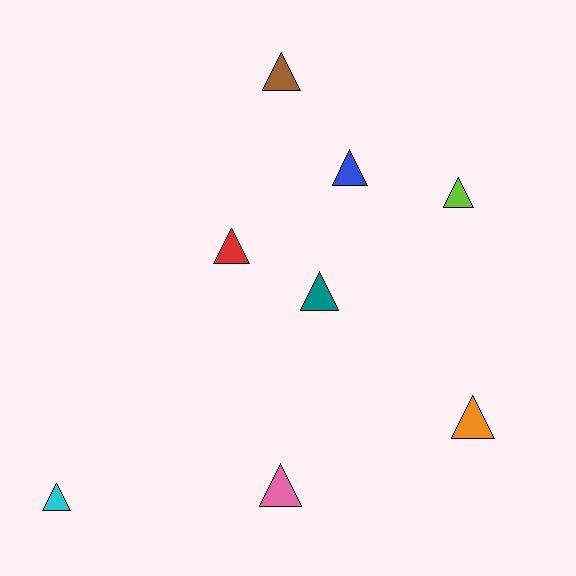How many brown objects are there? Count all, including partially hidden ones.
There is 1 brown object.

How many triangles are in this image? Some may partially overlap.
There are 8 triangles.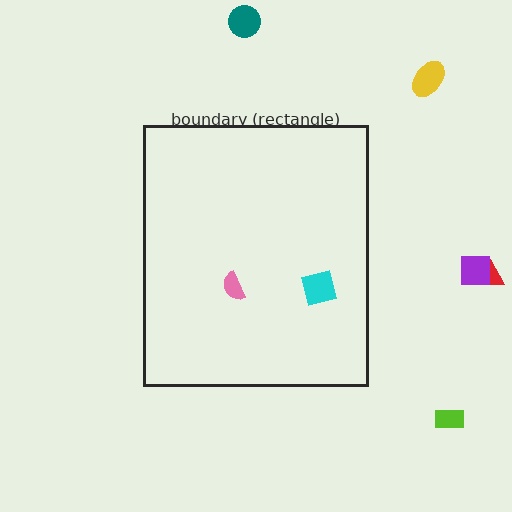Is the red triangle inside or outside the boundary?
Outside.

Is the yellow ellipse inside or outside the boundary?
Outside.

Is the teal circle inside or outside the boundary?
Outside.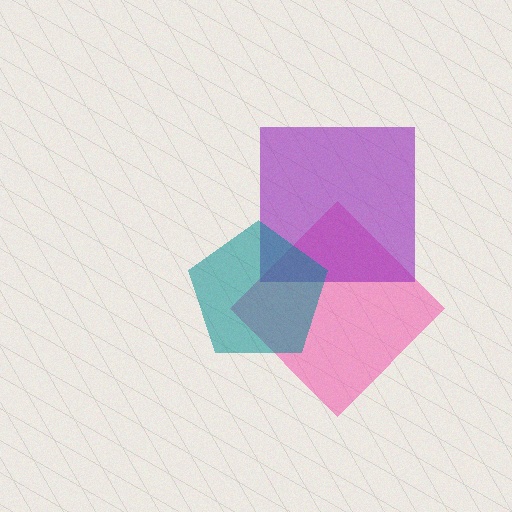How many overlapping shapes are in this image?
There are 3 overlapping shapes in the image.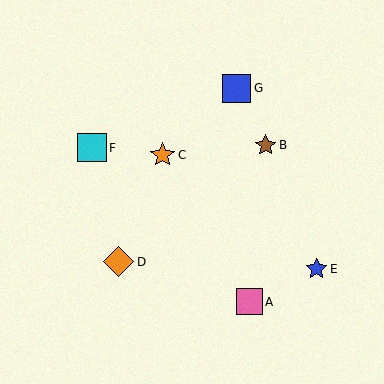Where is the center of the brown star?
The center of the brown star is at (266, 145).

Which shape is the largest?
The orange diamond (labeled D) is the largest.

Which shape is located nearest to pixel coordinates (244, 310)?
The pink square (labeled A) at (249, 302) is nearest to that location.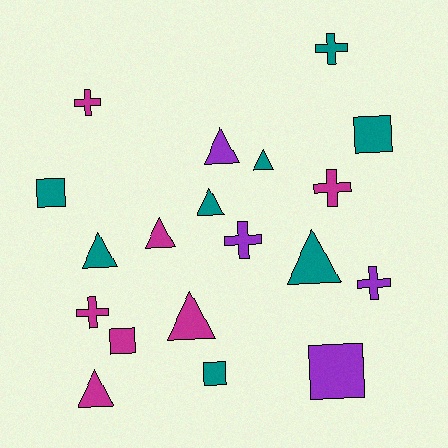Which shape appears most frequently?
Triangle, with 8 objects.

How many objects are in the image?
There are 19 objects.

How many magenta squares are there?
There is 1 magenta square.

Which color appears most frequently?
Teal, with 8 objects.